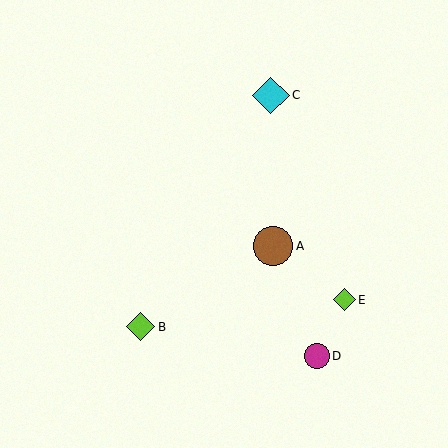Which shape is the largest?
The brown circle (labeled A) is the largest.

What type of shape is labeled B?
Shape B is a lime diamond.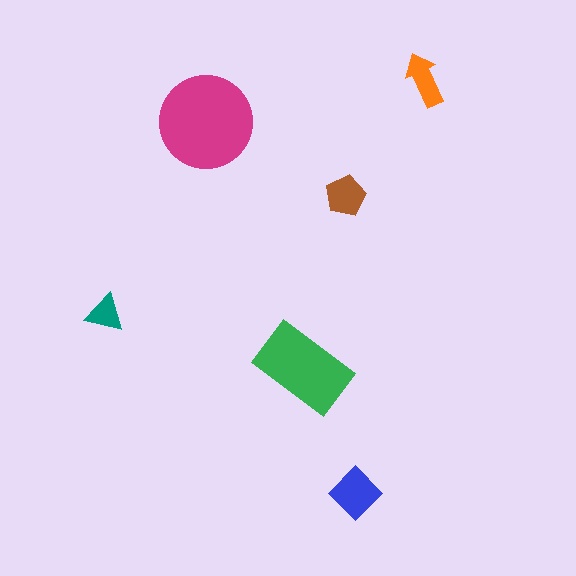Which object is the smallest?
The teal triangle.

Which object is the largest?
The magenta circle.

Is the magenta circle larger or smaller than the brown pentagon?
Larger.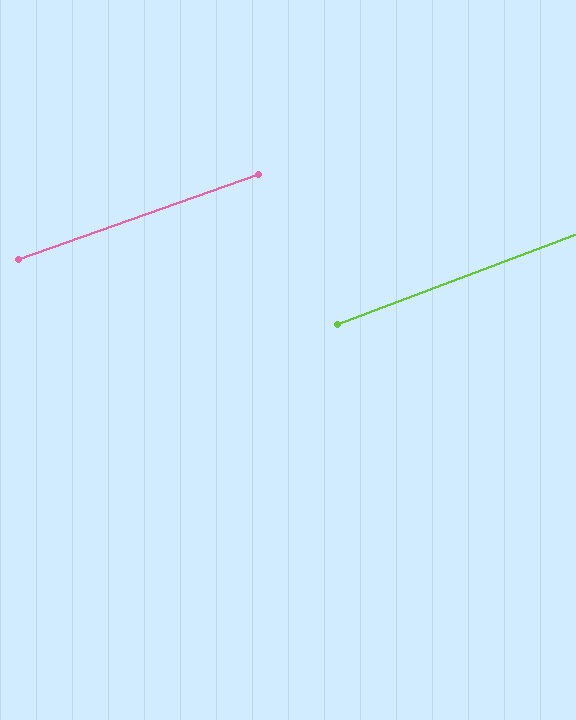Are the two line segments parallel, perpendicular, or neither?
Parallel — their directions differ by only 1.1°.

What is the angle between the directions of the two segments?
Approximately 1 degree.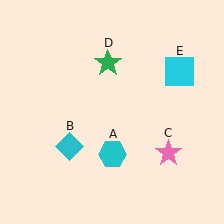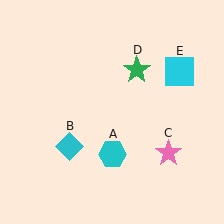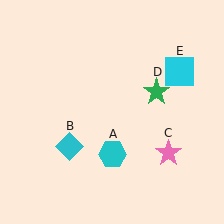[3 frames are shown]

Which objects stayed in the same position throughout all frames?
Cyan hexagon (object A) and cyan diamond (object B) and pink star (object C) and cyan square (object E) remained stationary.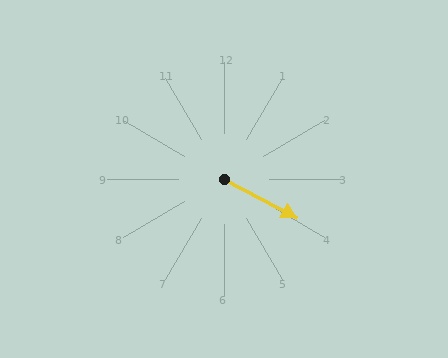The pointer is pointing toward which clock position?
Roughly 4 o'clock.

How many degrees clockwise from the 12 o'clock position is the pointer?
Approximately 118 degrees.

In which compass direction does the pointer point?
Southeast.